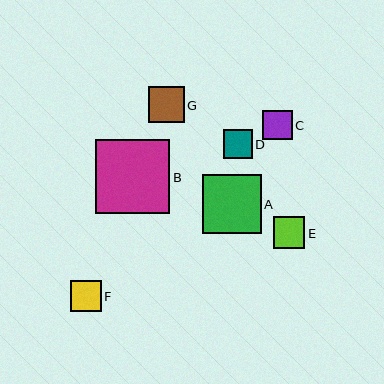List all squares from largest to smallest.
From largest to smallest: B, A, G, E, F, C, D.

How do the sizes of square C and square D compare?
Square C and square D are approximately the same size.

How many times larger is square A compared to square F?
Square A is approximately 1.9 times the size of square F.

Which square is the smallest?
Square D is the smallest with a size of approximately 29 pixels.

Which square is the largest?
Square B is the largest with a size of approximately 74 pixels.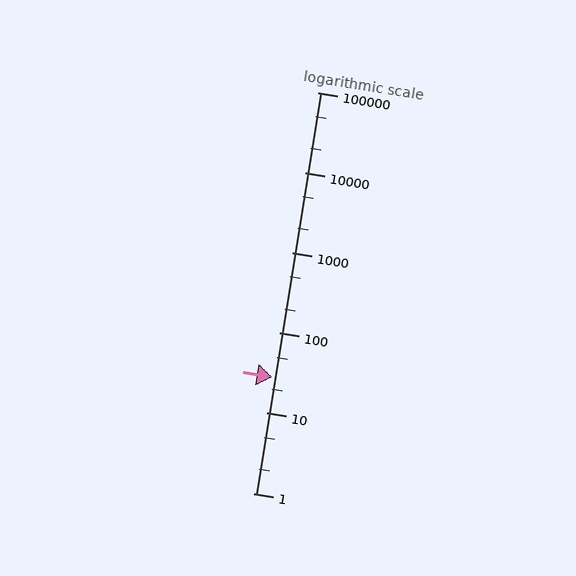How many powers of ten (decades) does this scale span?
The scale spans 5 decades, from 1 to 100000.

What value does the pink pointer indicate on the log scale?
The pointer indicates approximately 28.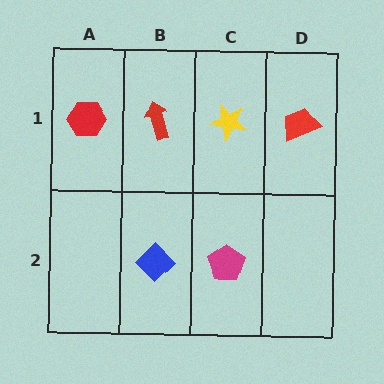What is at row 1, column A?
A red hexagon.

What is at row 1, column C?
A yellow star.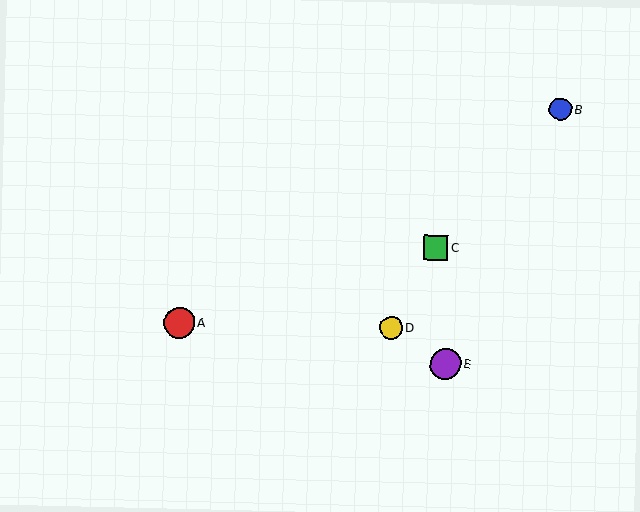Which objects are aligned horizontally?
Objects A, D are aligned horizontally.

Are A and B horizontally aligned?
No, A is at y≈323 and B is at y≈109.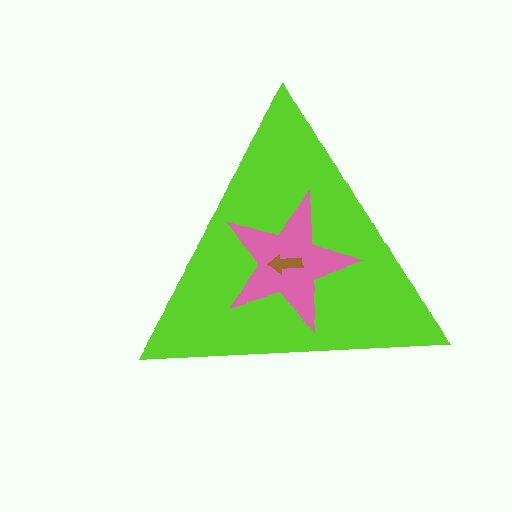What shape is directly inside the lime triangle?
The pink star.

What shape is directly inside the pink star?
The brown arrow.